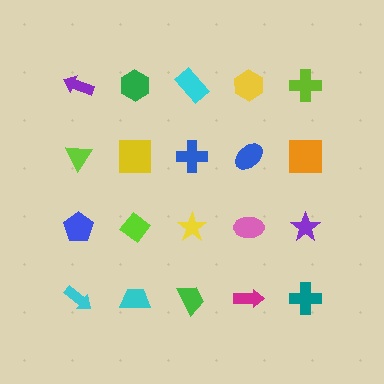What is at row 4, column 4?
A magenta arrow.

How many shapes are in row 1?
5 shapes.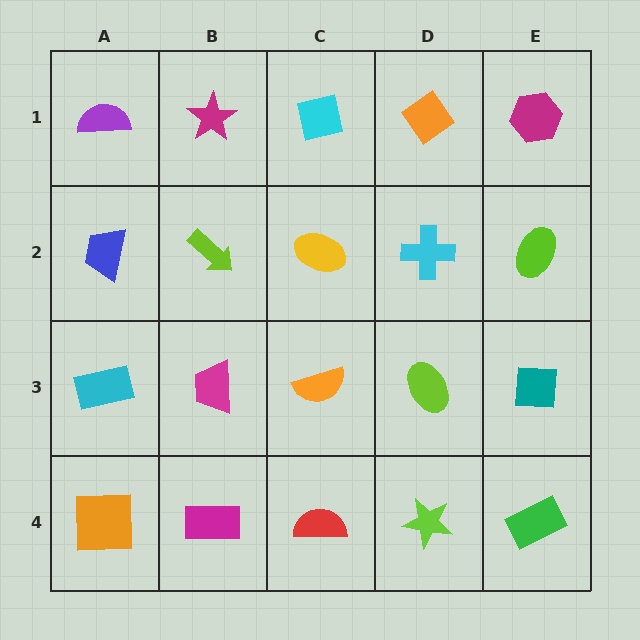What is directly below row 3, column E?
A green rectangle.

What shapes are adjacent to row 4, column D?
A lime ellipse (row 3, column D), a red semicircle (row 4, column C), a green rectangle (row 4, column E).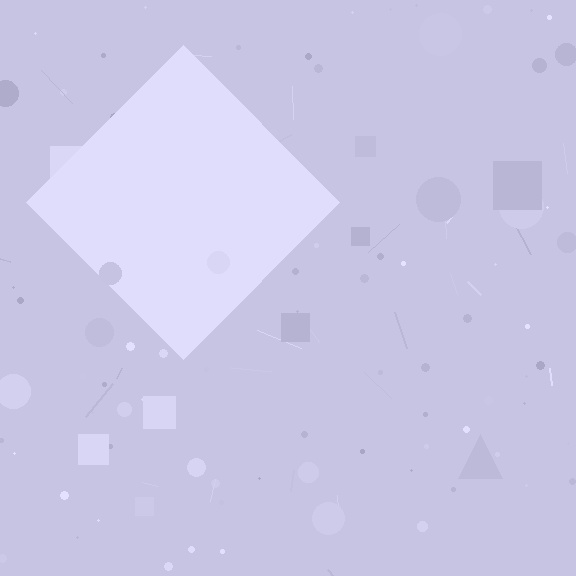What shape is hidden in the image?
A diamond is hidden in the image.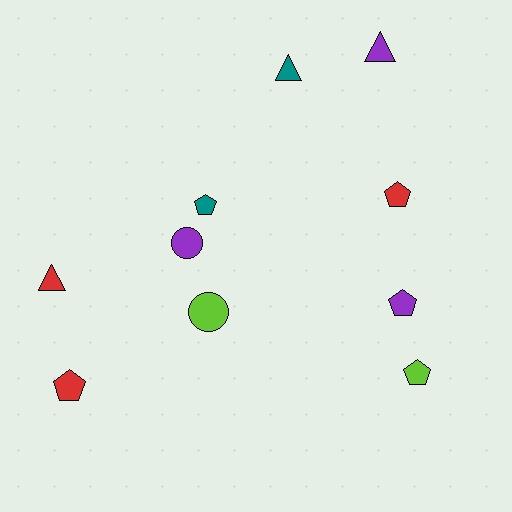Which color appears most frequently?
Red, with 3 objects.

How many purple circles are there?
There is 1 purple circle.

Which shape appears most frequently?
Pentagon, with 5 objects.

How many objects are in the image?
There are 10 objects.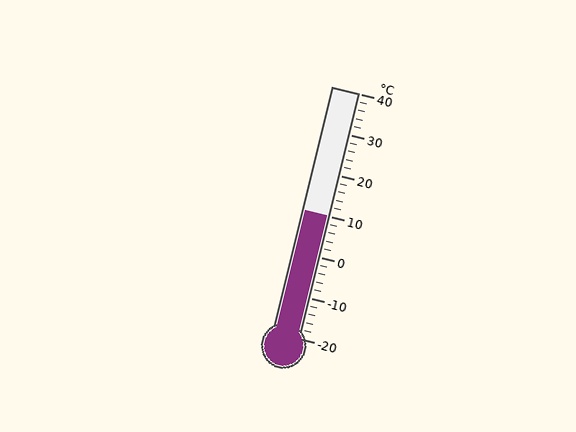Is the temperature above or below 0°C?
The temperature is above 0°C.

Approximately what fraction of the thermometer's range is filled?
The thermometer is filled to approximately 50% of its range.